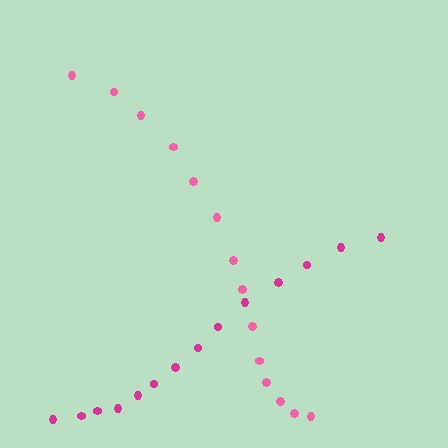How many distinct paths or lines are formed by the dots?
There are 2 distinct paths.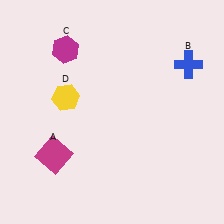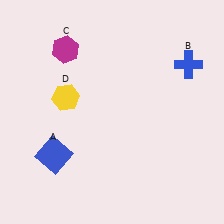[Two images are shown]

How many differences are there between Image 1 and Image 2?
There is 1 difference between the two images.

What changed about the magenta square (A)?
In Image 1, A is magenta. In Image 2, it changed to blue.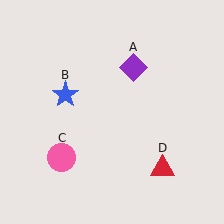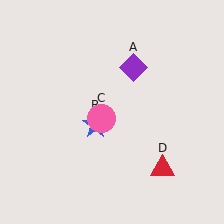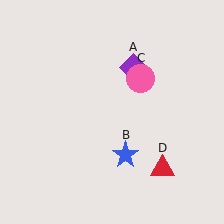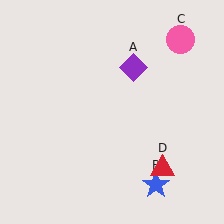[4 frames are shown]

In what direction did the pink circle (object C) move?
The pink circle (object C) moved up and to the right.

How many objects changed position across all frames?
2 objects changed position: blue star (object B), pink circle (object C).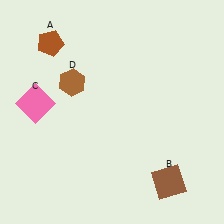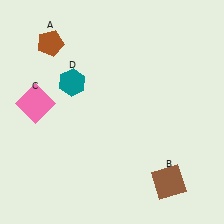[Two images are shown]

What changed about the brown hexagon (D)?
In Image 1, D is brown. In Image 2, it changed to teal.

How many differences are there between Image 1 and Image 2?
There is 1 difference between the two images.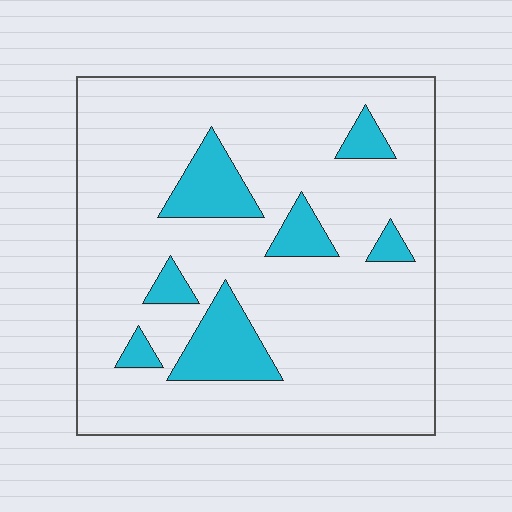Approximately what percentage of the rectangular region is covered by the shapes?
Approximately 15%.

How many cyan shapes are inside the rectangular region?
7.